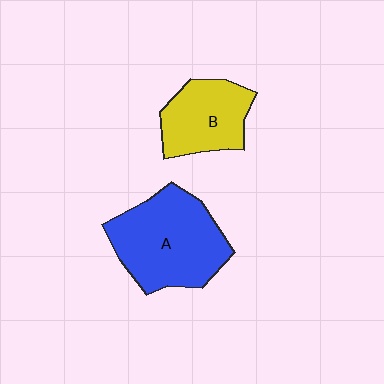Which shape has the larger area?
Shape A (blue).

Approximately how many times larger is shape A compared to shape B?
Approximately 1.6 times.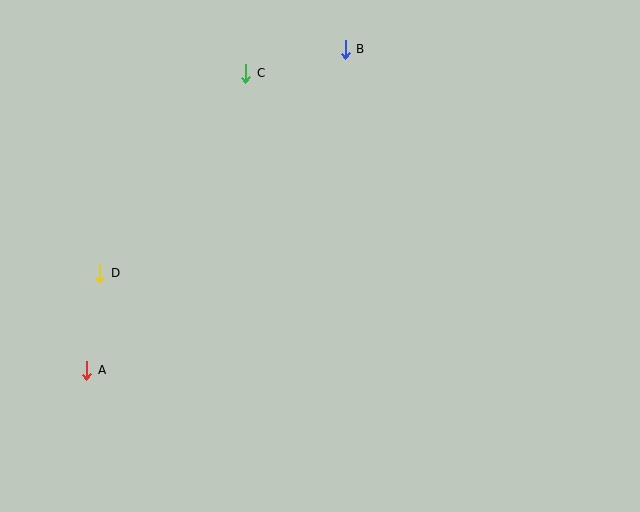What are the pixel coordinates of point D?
Point D is at (100, 274).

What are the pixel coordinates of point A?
Point A is at (87, 370).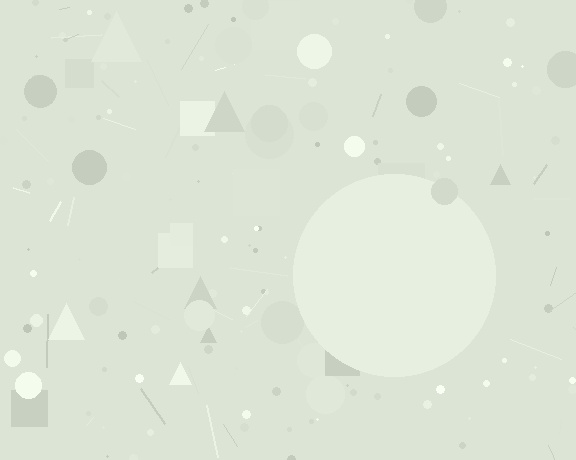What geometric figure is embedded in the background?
A circle is embedded in the background.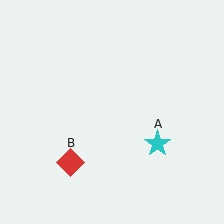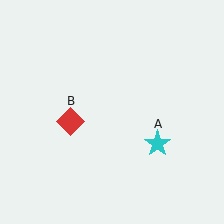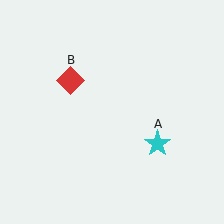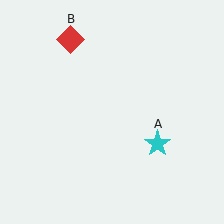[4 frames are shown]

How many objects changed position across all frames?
1 object changed position: red diamond (object B).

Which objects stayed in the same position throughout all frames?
Cyan star (object A) remained stationary.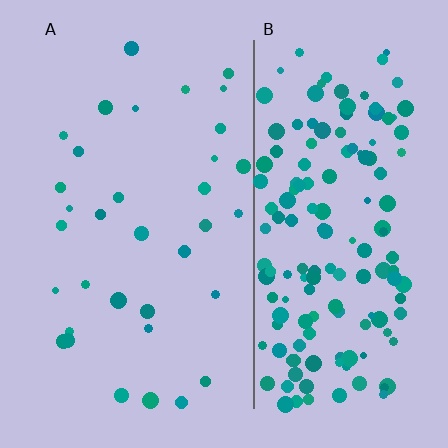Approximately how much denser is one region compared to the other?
Approximately 4.7× — region B over region A.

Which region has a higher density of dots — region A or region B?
B (the right).